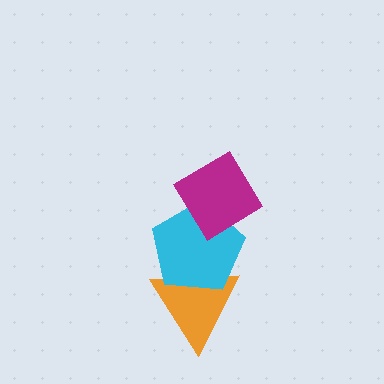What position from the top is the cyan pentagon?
The cyan pentagon is 2nd from the top.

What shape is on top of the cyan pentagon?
The magenta diamond is on top of the cyan pentagon.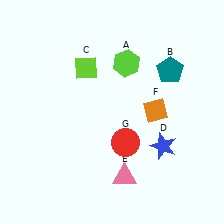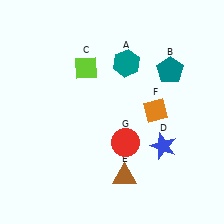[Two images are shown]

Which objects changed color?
A changed from lime to teal. E changed from pink to brown.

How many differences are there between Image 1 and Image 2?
There are 2 differences between the two images.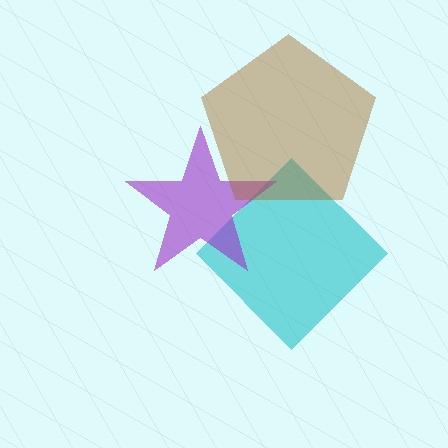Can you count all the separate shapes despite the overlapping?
Yes, there are 3 separate shapes.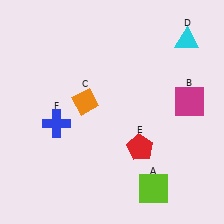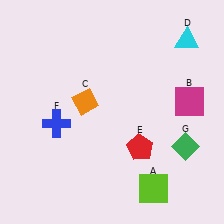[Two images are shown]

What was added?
A green diamond (G) was added in Image 2.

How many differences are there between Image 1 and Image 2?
There is 1 difference between the two images.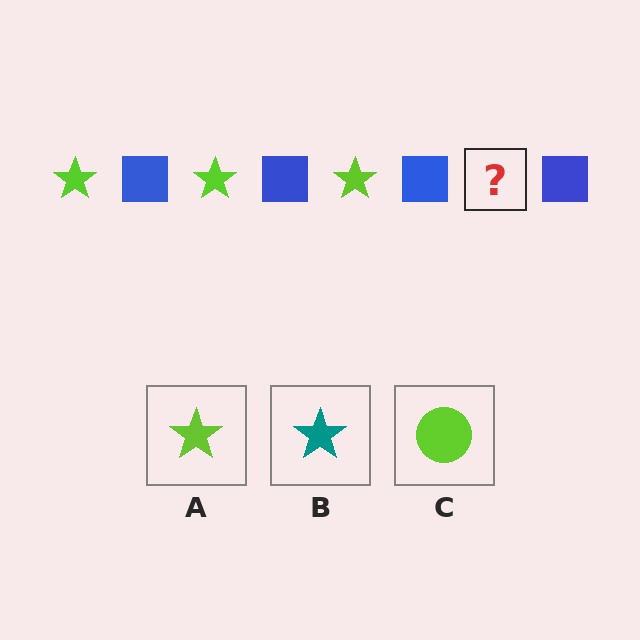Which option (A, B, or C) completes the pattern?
A.